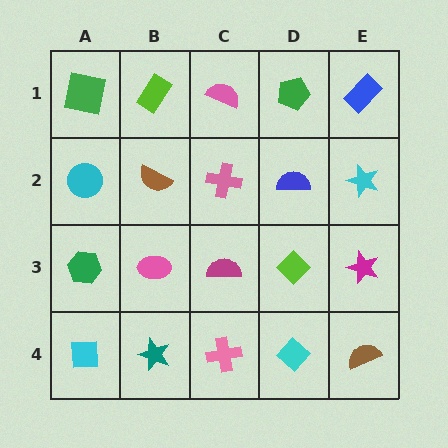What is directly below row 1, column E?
A cyan star.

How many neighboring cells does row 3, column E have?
3.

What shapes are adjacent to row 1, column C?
A pink cross (row 2, column C), a lime rectangle (row 1, column B), a green pentagon (row 1, column D).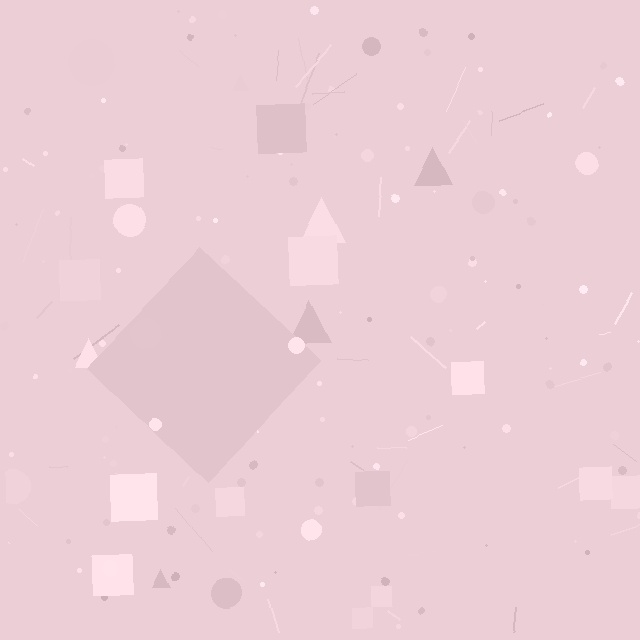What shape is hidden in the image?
A diamond is hidden in the image.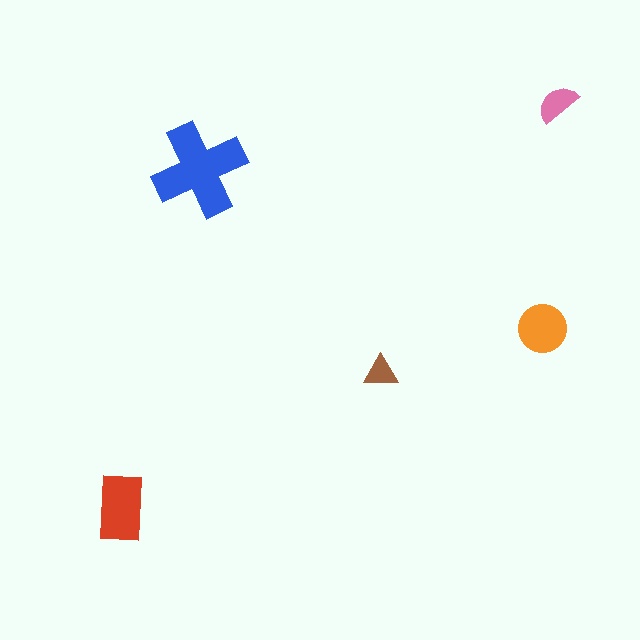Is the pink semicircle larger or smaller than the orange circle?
Smaller.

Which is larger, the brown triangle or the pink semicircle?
The pink semicircle.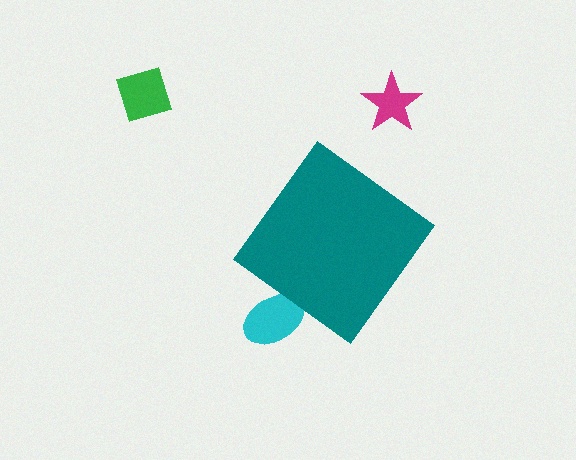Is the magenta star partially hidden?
No, the magenta star is fully visible.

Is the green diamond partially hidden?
No, the green diamond is fully visible.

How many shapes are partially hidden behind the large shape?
1 shape is partially hidden.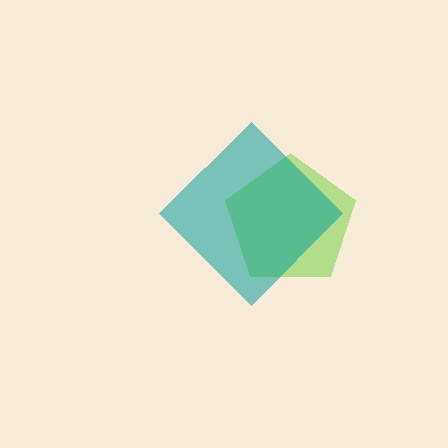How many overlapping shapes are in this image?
There are 2 overlapping shapes in the image.